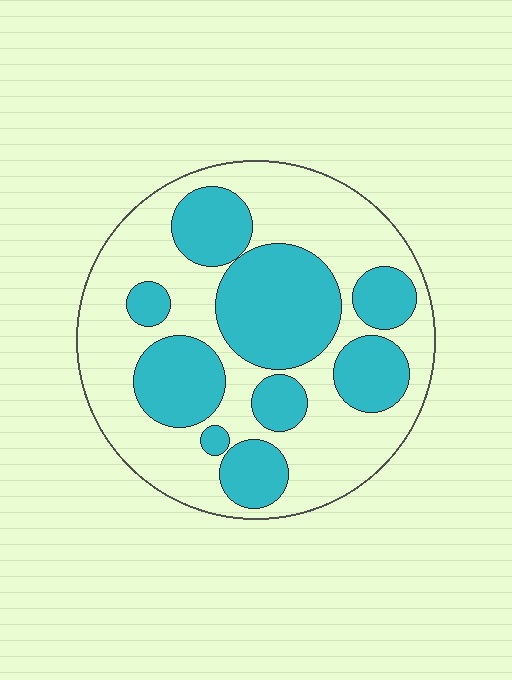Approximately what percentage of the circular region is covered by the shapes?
Approximately 40%.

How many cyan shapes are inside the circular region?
9.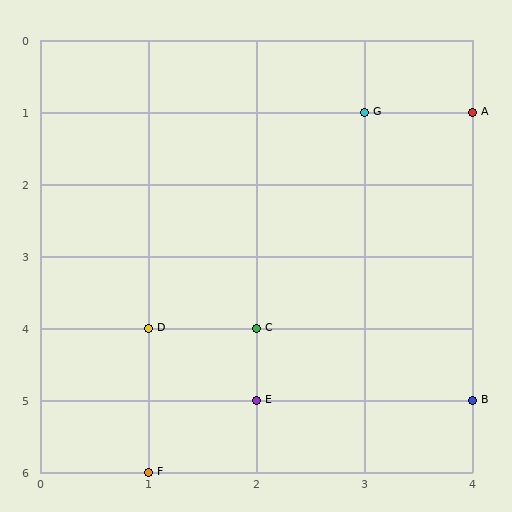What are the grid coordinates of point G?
Point G is at grid coordinates (3, 1).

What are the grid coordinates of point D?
Point D is at grid coordinates (1, 4).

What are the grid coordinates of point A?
Point A is at grid coordinates (4, 1).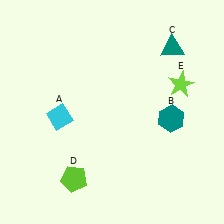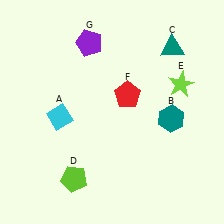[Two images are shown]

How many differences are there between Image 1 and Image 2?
There are 2 differences between the two images.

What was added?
A red pentagon (F), a purple pentagon (G) were added in Image 2.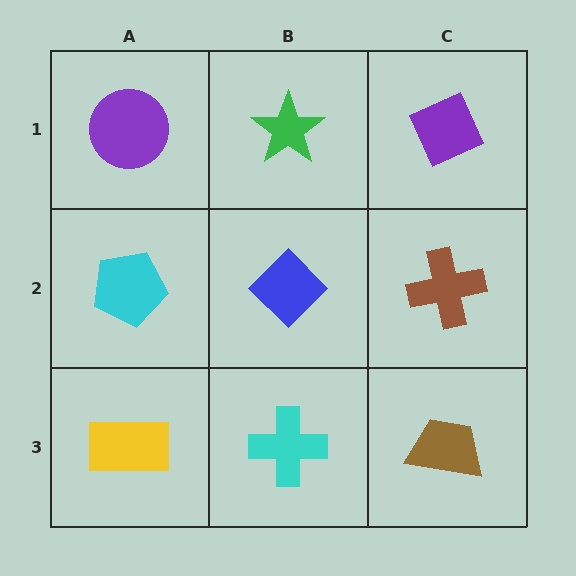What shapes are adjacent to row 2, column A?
A purple circle (row 1, column A), a yellow rectangle (row 3, column A), a blue diamond (row 2, column B).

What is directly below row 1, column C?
A brown cross.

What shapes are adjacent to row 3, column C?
A brown cross (row 2, column C), a cyan cross (row 3, column B).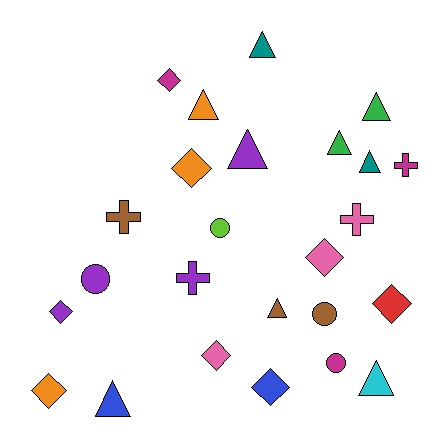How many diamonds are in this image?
There are 8 diamonds.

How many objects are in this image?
There are 25 objects.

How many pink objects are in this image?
There are 3 pink objects.